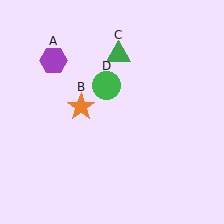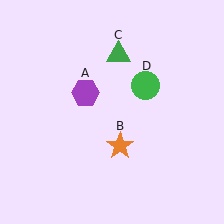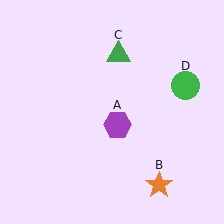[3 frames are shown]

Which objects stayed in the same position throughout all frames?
Green triangle (object C) remained stationary.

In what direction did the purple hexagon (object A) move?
The purple hexagon (object A) moved down and to the right.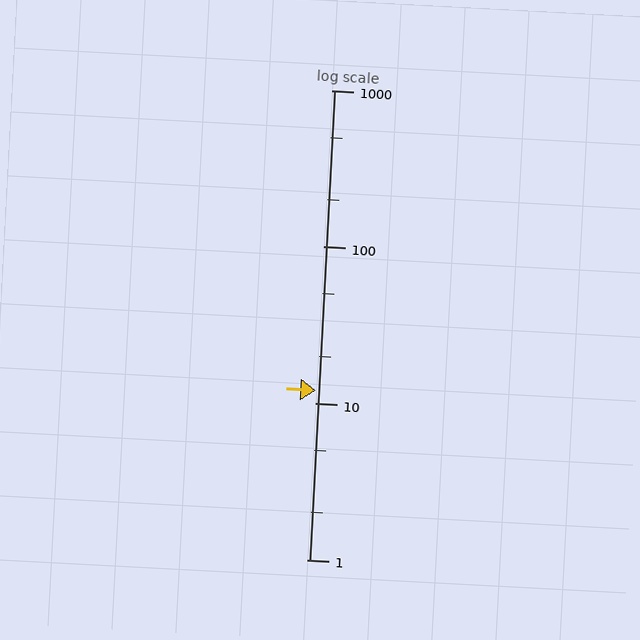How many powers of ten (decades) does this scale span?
The scale spans 3 decades, from 1 to 1000.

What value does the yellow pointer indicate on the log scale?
The pointer indicates approximately 12.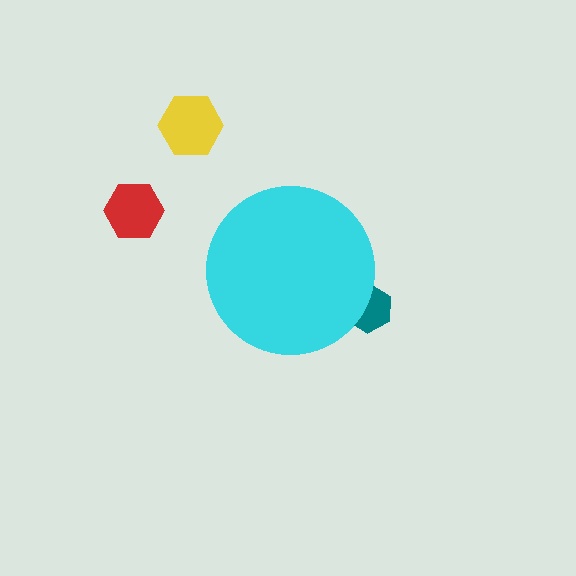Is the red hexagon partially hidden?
No, the red hexagon is fully visible.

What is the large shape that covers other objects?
A cyan circle.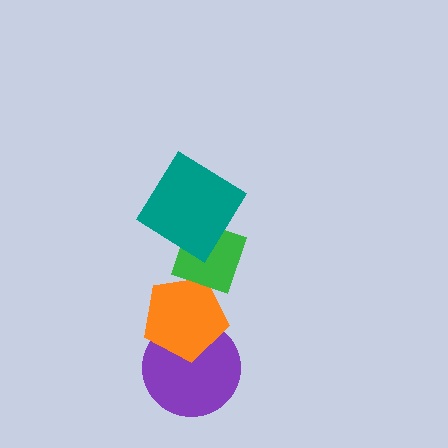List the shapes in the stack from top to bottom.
From top to bottom: the teal diamond, the green diamond, the orange pentagon, the purple circle.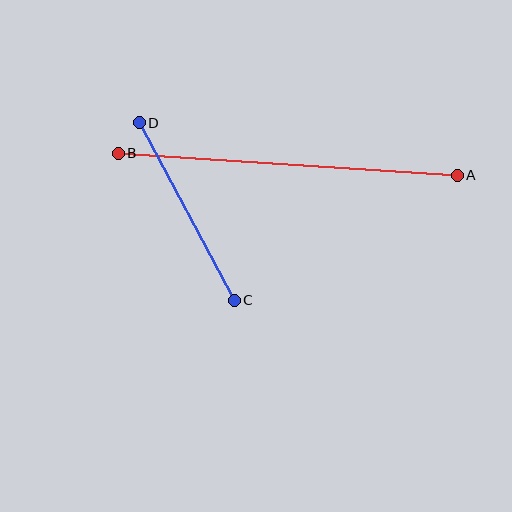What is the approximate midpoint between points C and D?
The midpoint is at approximately (187, 212) pixels.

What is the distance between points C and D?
The distance is approximately 201 pixels.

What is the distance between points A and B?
The distance is approximately 340 pixels.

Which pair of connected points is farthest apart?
Points A and B are farthest apart.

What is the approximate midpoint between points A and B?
The midpoint is at approximately (288, 164) pixels.